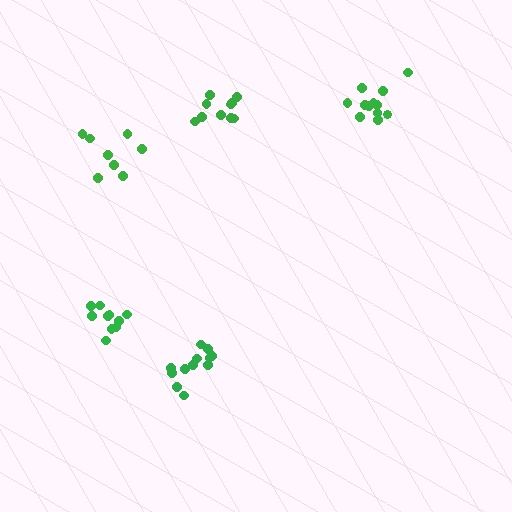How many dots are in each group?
Group 1: 12 dots, Group 2: 10 dots, Group 3: 12 dots, Group 4: 10 dots, Group 5: 8 dots (52 total).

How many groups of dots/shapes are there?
There are 5 groups.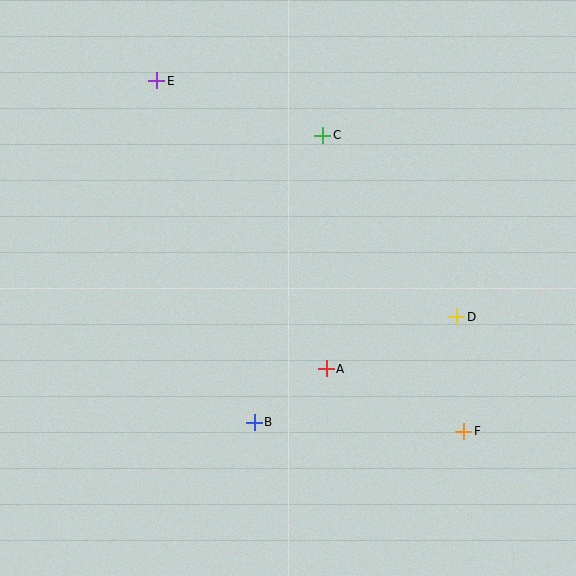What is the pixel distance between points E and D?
The distance between E and D is 382 pixels.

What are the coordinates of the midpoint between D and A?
The midpoint between D and A is at (391, 343).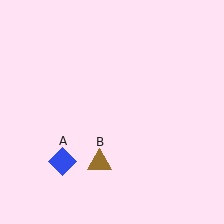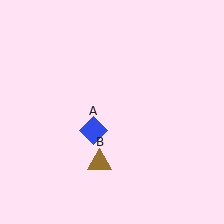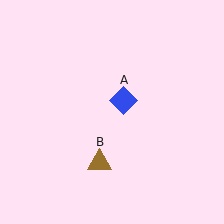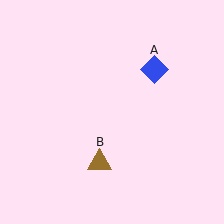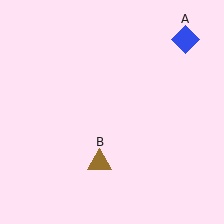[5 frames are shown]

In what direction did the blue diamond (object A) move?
The blue diamond (object A) moved up and to the right.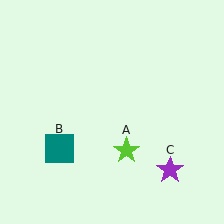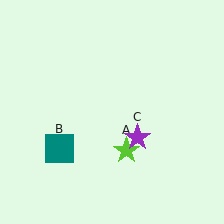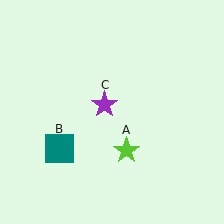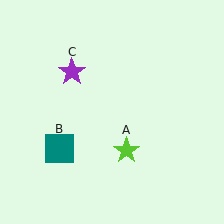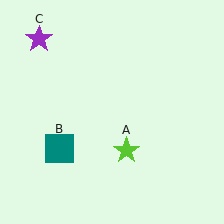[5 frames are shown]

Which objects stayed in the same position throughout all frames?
Lime star (object A) and teal square (object B) remained stationary.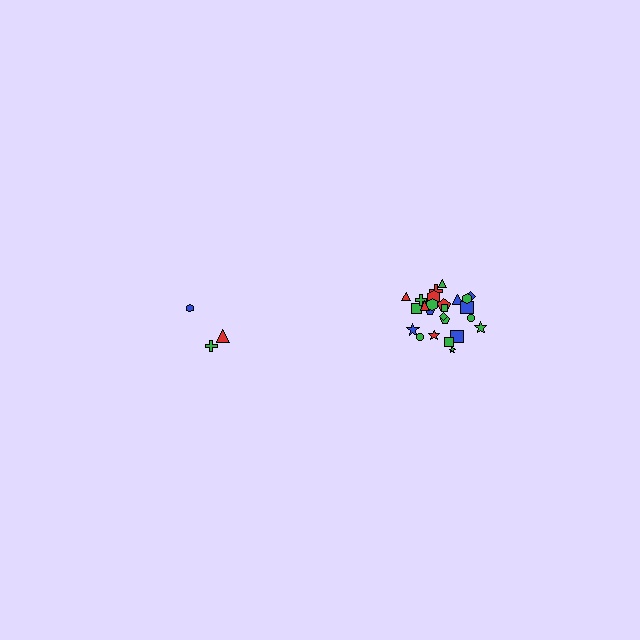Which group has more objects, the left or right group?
The right group.